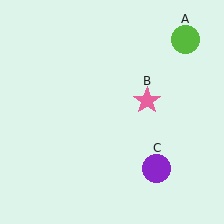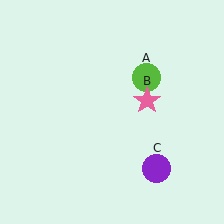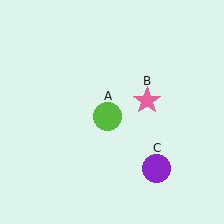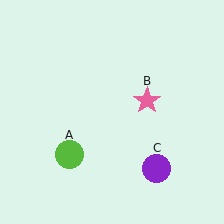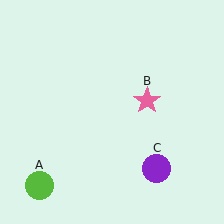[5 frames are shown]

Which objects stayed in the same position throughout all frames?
Pink star (object B) and purple circle (object C) remained stationary.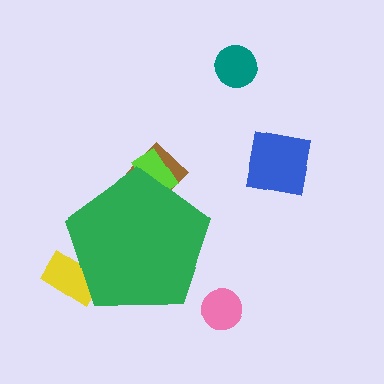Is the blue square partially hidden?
No, the blue square is fully visible.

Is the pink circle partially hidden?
No, the pink circle is fully visible.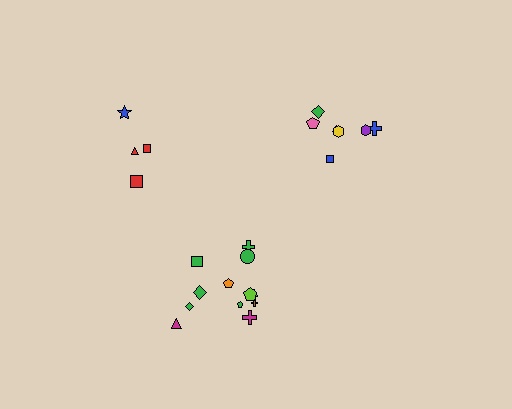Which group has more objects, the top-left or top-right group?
The top-right group.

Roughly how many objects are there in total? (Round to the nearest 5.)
Roughly 25 objects in total.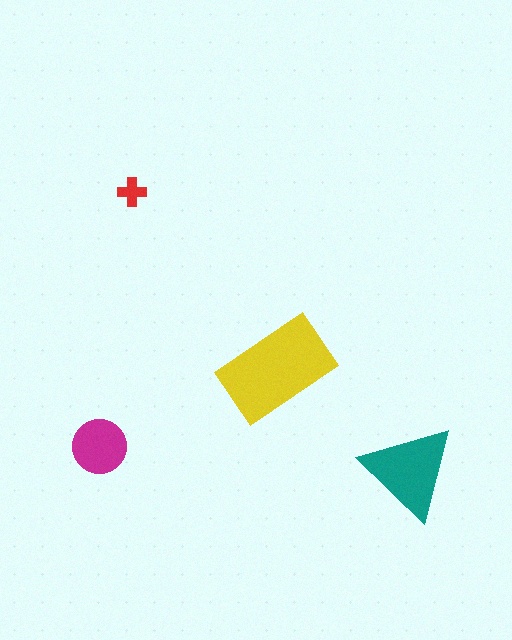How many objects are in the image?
There are 4 objects in the image.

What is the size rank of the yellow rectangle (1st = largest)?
1st.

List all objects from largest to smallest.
The yellow rectangle, the teal triangle, the magenta circle, the red cross.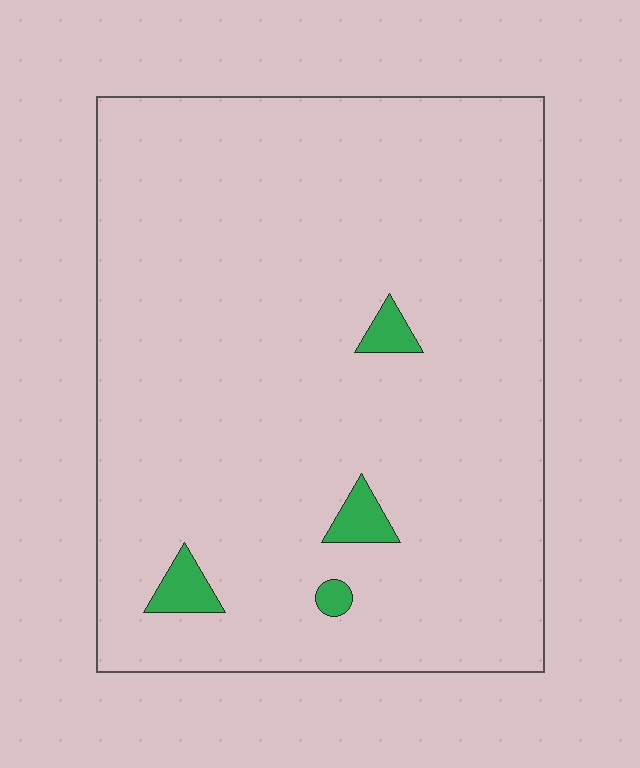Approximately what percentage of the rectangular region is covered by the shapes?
Approximately 5%.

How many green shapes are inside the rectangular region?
4.